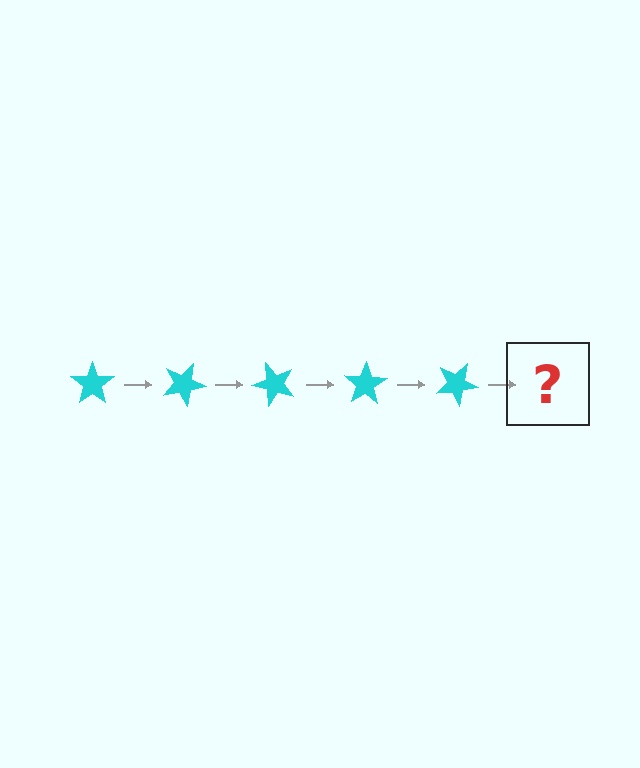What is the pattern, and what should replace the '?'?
The pattern is that the star rotates 25 degrees each step. The '?' should be a cyan star rotated 125 degrees.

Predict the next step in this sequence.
The next step is a cyan star rotated 125 degrees.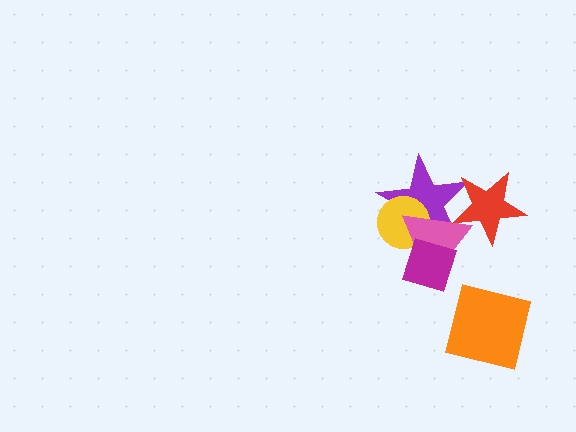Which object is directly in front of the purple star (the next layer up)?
The yellow circle is directly in front of the purple star.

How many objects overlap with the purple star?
4 objects overlap with the purple star.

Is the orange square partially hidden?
No, no other shape covers it.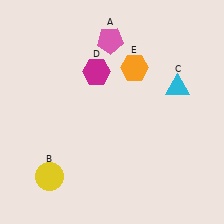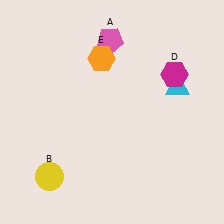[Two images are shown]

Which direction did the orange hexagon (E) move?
The orange hexagon (E) moved left.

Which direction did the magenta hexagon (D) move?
The magenta hexagon (D) moved right.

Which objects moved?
The objects that moved are: the magenta hexagon (D), the orange hexagon (E).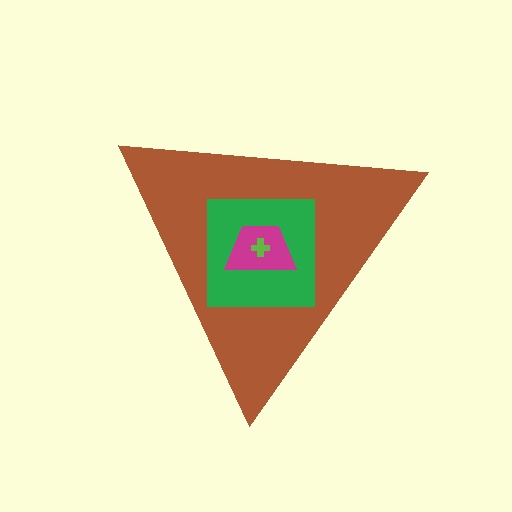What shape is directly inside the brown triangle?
The green square.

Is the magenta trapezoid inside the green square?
Yes.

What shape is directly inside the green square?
The magenta trapezoid.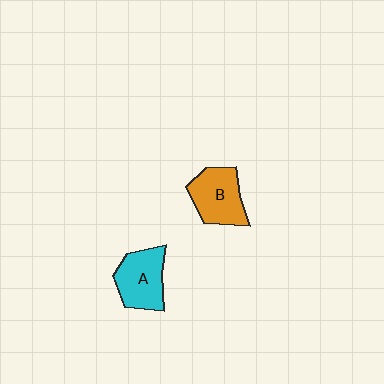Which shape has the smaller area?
Shape A (cyan).